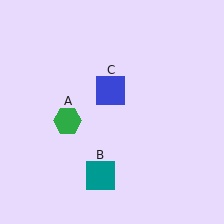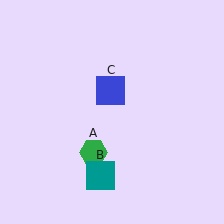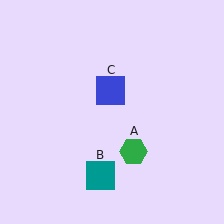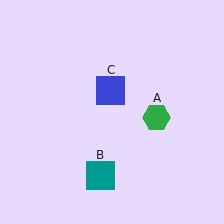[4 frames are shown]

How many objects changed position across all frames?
1 object changed position: green hexagon (object A).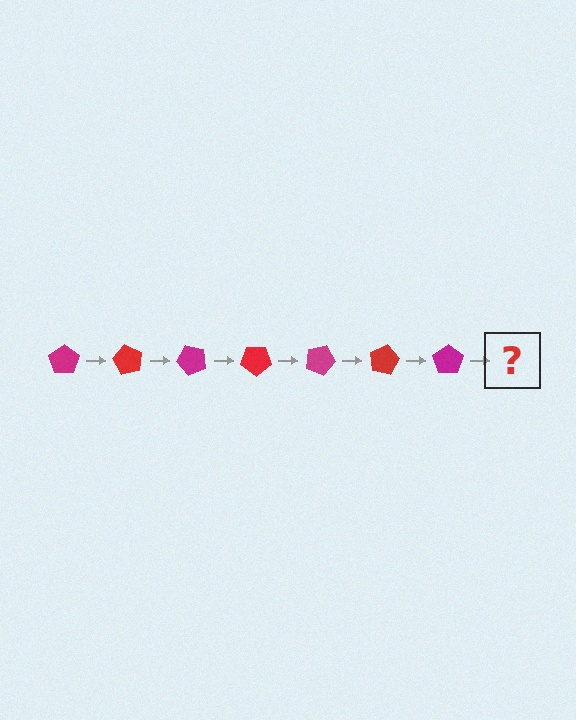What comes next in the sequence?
The next element should be a red pentagon, rotated 420 degrees from the start.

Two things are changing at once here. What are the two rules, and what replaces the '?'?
The two rules are that it rotates 60 degrees each step and the color cycles through magenta and red. The '?' should be a red pentagon, rotated 420 degrees from the start.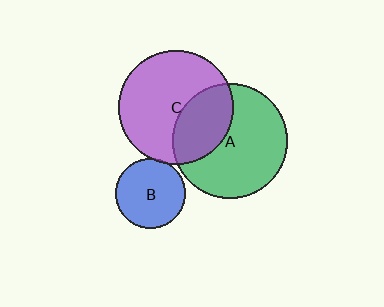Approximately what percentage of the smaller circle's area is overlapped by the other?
Approximately 35%.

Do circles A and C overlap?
Yes.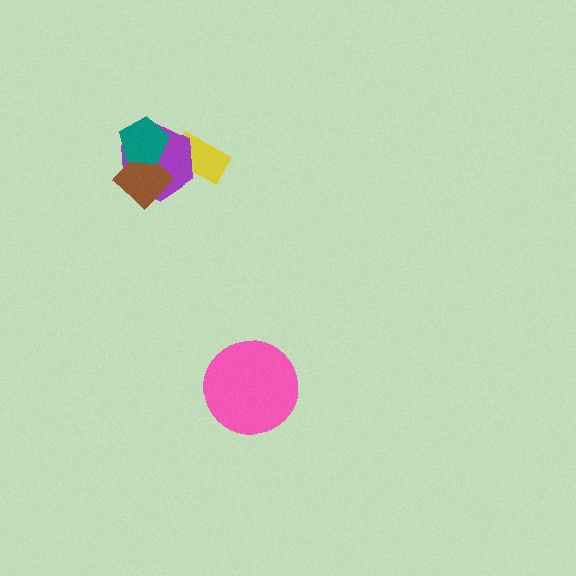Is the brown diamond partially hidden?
Yes, it is partially covered by another shape.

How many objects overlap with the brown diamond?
2 objects overlap with the brown diamond.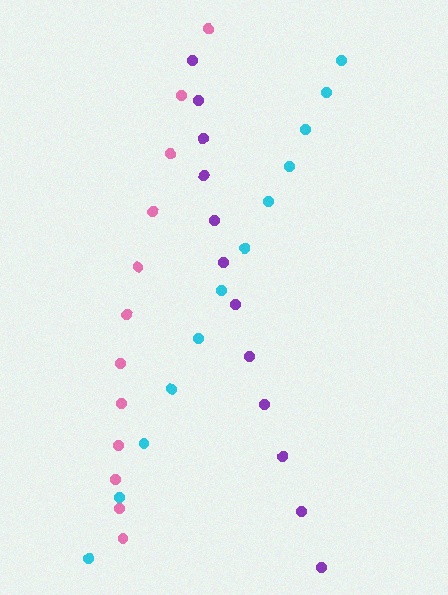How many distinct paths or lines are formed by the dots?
There are 3 distinct paths.